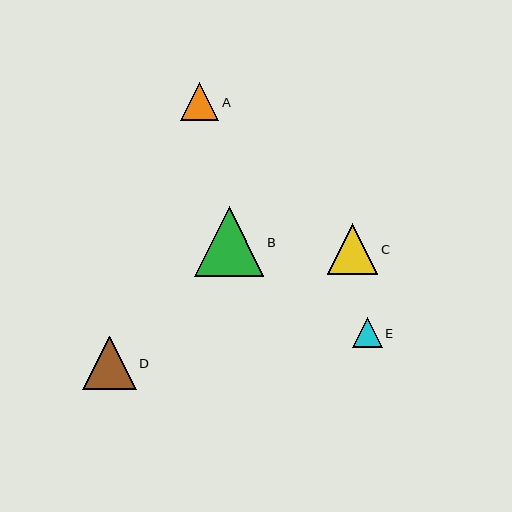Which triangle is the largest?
Triangle B is the largest with a size of approximately 69 pixels.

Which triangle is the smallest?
Triangle E is the smallest with a size of approximately 30 pixels.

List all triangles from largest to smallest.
From largest to smallest: B, D, C, A, E.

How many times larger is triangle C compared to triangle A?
Triangle C is approximately 1.3 times the size of triangle A.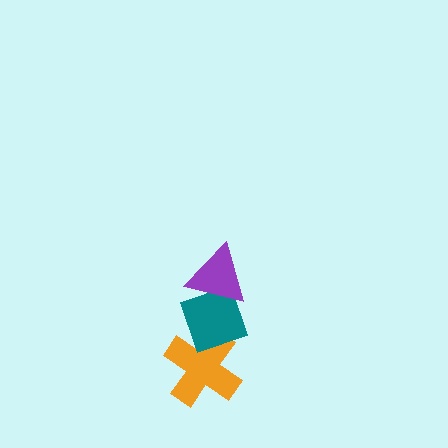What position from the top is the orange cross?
The orange cross is 3rd from the top.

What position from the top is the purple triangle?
The purple triangle is 1st from the top.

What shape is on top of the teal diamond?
The purple triangle is on top of the teal diamond.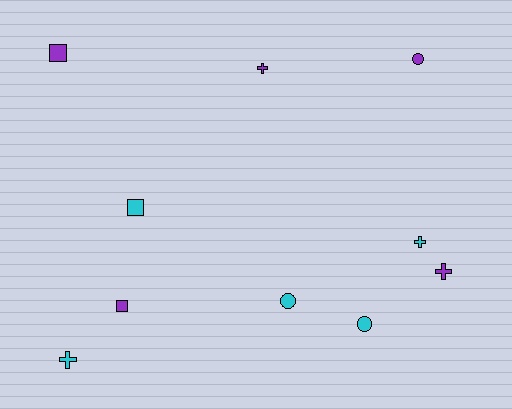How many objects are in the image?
There are 10 objects.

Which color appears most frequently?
Purple, with 5 objects.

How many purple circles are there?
There is 1 purple circle.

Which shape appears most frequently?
Cross, with 4 objects.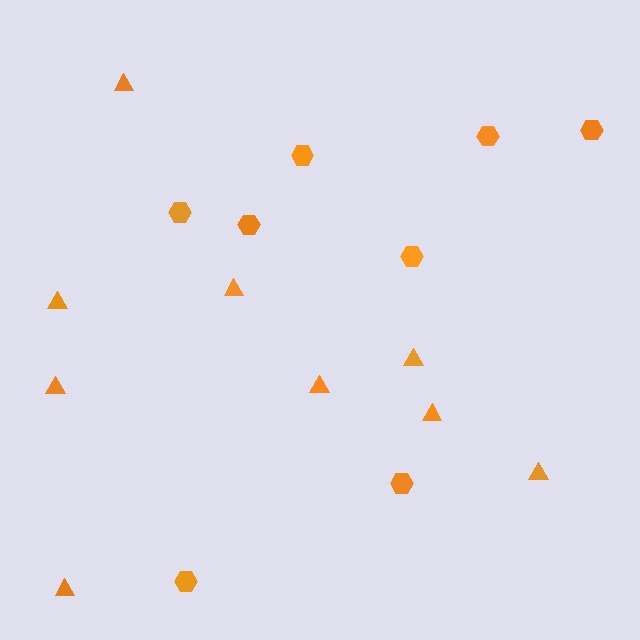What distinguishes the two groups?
There are 2 groups: one group of hexagons (8) and one group of triangles (9).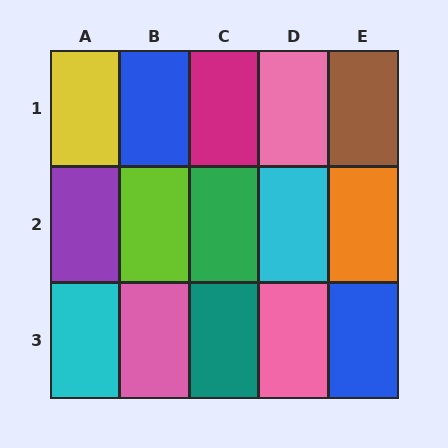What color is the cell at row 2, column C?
Green.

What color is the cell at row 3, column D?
Pink.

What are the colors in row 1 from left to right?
Yellow, blue, magenta, pink, brown.